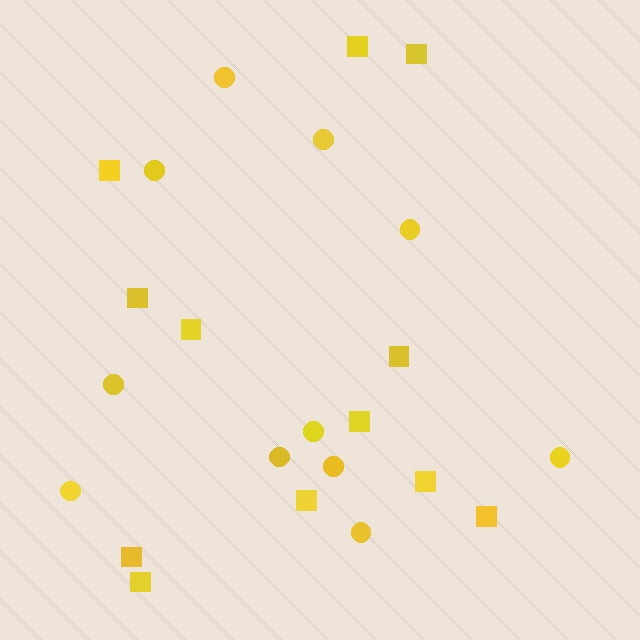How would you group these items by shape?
There are 2 groups: one group of squares (12) and one group of circles (11).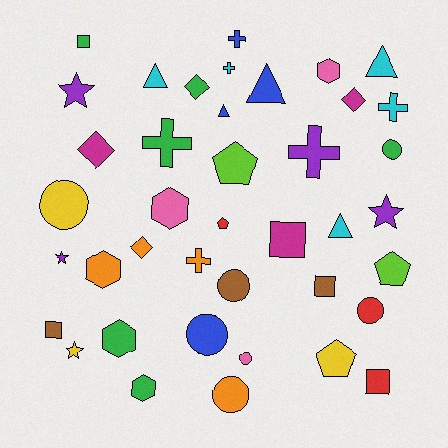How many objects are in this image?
There are 40 objects.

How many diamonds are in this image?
There are 4 diamonds.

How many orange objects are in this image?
There are 4 orange objects.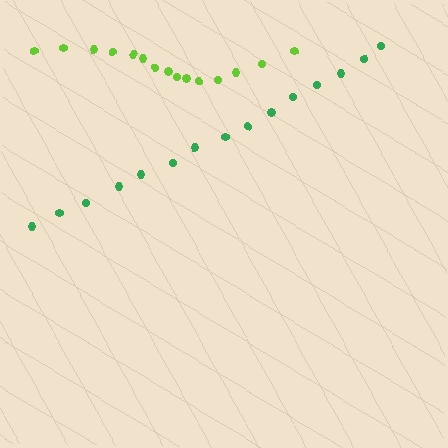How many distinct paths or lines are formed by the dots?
There are 2 distinct paths.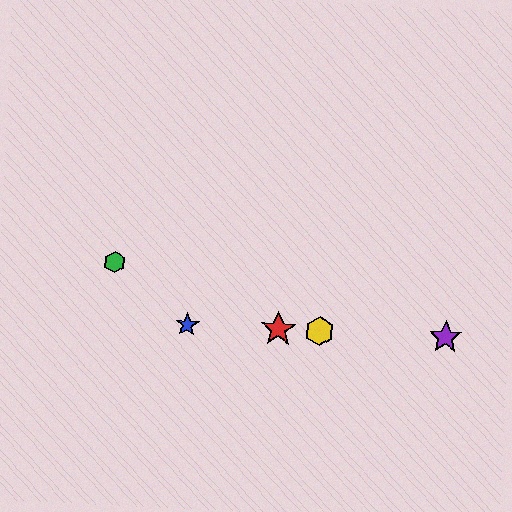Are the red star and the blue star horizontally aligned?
Yes, both are at y≈329.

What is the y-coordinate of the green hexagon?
The green hexagon is at y≈262.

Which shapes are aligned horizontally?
The red star, the blue star, the yellow hexagon, the purple star are aligned horizontally.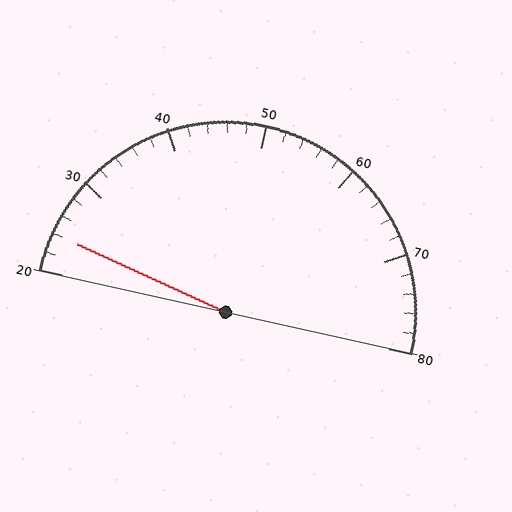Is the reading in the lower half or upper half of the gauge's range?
The reading is in the lower half of the range (20 to 80).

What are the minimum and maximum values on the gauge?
The gauge ranges from 20 to 80.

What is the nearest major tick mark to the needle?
The nearest major tick mark is 20.